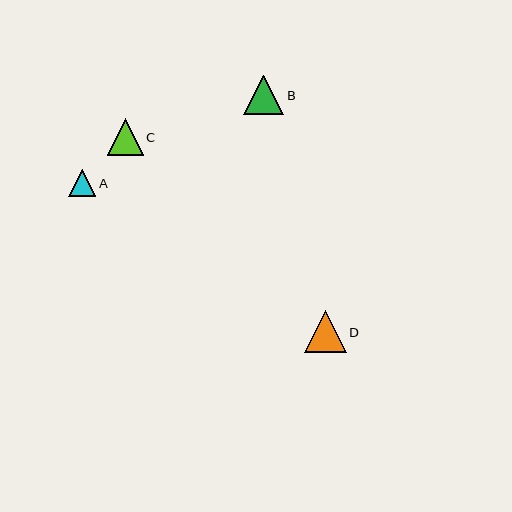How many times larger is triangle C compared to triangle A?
Triangle C is approximately 1.3 times the size of triangle A.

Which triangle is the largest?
Triangle D is the largest with a size of approximately 42 pixels.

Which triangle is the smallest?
Triangle A is the smallest with a size of approximately 27 pixels.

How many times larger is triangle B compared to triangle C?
Triangle B is approximately 1.1 times the size of triangle C.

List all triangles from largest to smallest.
From largest to smallest: D, B, C, A.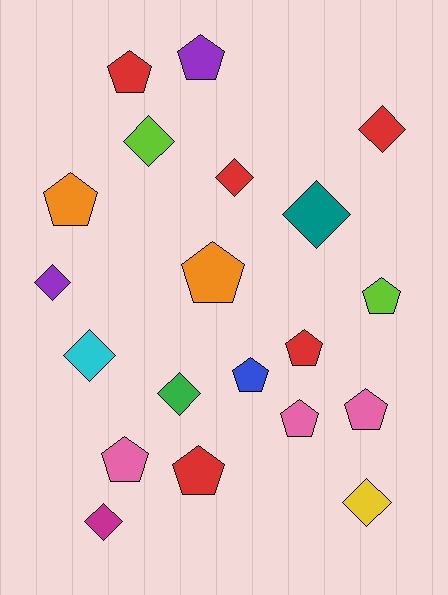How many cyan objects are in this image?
There is 1 cyan object.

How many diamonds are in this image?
There are 9 diamonds.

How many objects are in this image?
There are 20 objects.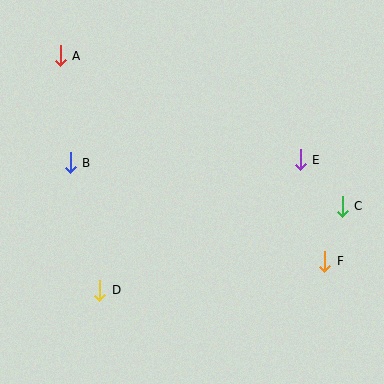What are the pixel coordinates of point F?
Point F is at (325, 261).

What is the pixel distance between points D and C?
The distance between D and C is 257 pixels.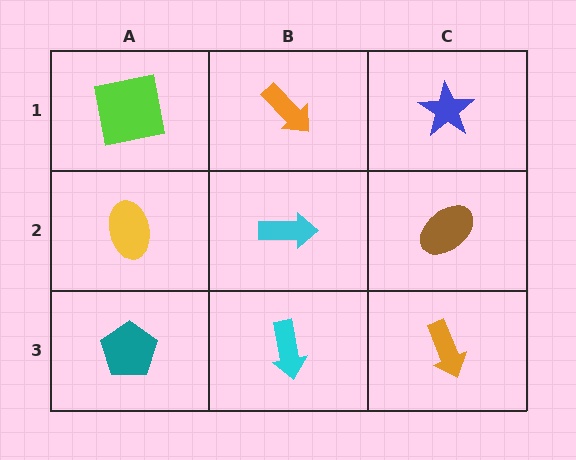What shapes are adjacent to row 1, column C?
A brown ellipse (row 2, column C), an orange arrow (row 1, column B).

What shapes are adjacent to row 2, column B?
An orange arrow (row 1, column B), a cyan arrow (row 3, column B), a yellow ellipse (row 2, column A), a brown ellipse (row 2, column C).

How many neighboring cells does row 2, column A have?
3.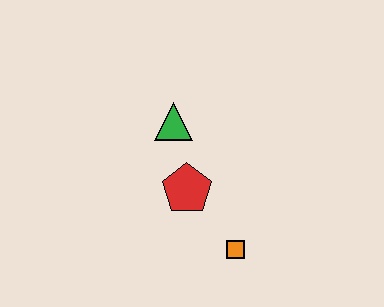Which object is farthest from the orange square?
The green triangle is farthest from the orange square.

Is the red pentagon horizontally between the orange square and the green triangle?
Yes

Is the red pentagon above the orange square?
Yes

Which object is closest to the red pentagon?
The green triangle is closest to the red pentagon.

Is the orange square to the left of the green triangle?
No